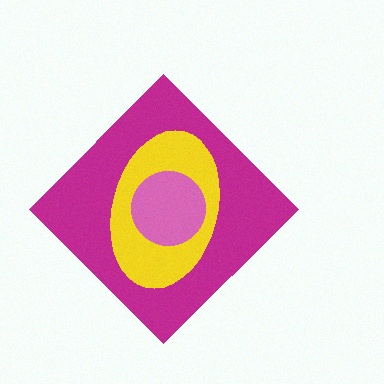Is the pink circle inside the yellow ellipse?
Yes.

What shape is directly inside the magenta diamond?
The yellow ellipse.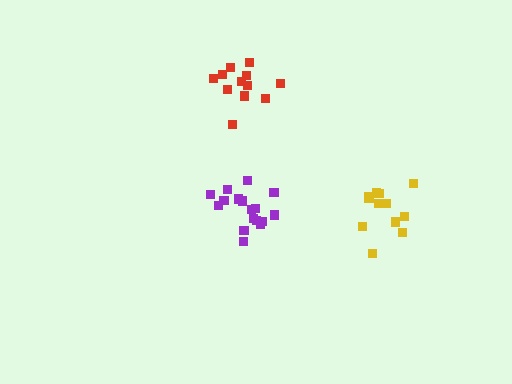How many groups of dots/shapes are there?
There are 3 groups.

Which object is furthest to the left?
The red cluster is leftmost.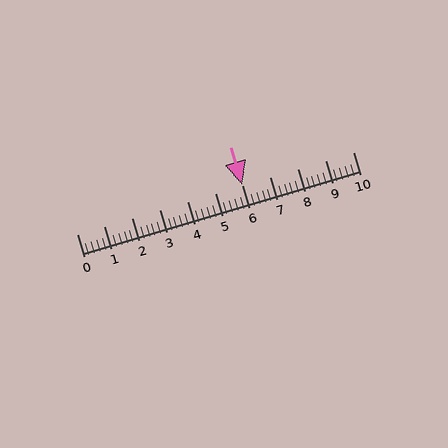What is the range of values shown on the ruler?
The ruler shows values from 0 to 10.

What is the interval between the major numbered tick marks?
The major tick marks are spaced 1 units apart.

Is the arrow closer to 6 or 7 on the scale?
The arrow is closer to 6.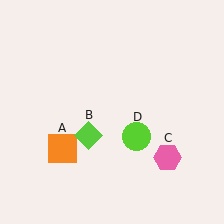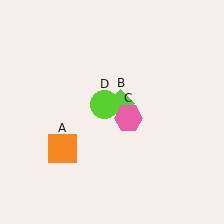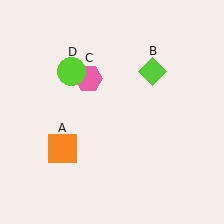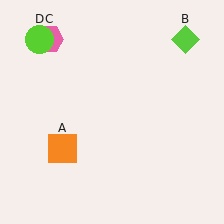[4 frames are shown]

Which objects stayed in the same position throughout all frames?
Orange square (object A) remained stationary.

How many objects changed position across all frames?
3 objects changed position: lime diamond (object B), pink hexagon (object C), lime circle (object D).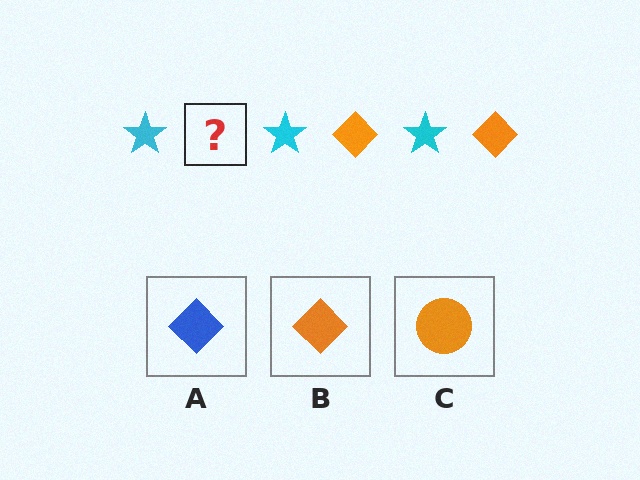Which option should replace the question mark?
Option B.